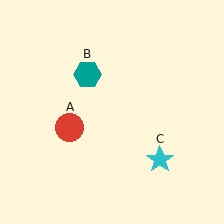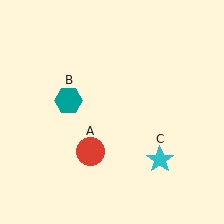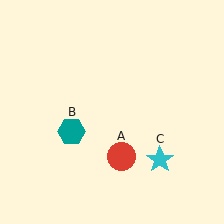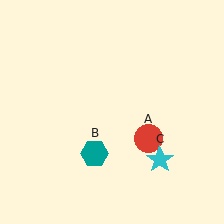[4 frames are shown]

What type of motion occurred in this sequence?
The red circle (object A), teal hexagon (object B) rotated counterclockwise around the center of the scene.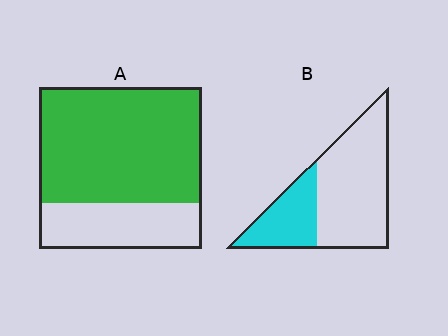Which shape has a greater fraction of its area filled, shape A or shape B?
Shape A.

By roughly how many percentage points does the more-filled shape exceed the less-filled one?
By roughly 40 percentage points (A over B).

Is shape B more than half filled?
No.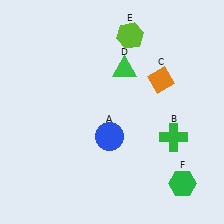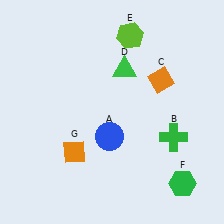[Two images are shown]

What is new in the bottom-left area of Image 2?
An orange diamond (G) was added in the bottom-left area of Image 2.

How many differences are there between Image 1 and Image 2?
There is 1 difference between the two images.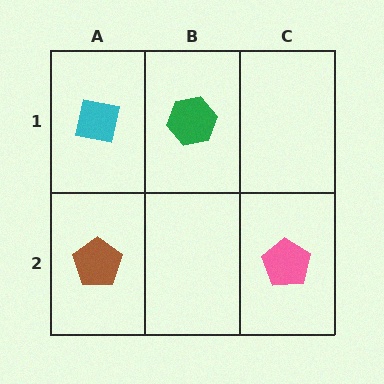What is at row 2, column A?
A brown pentagon.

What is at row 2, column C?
A pink pentagon.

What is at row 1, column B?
A green hexagon.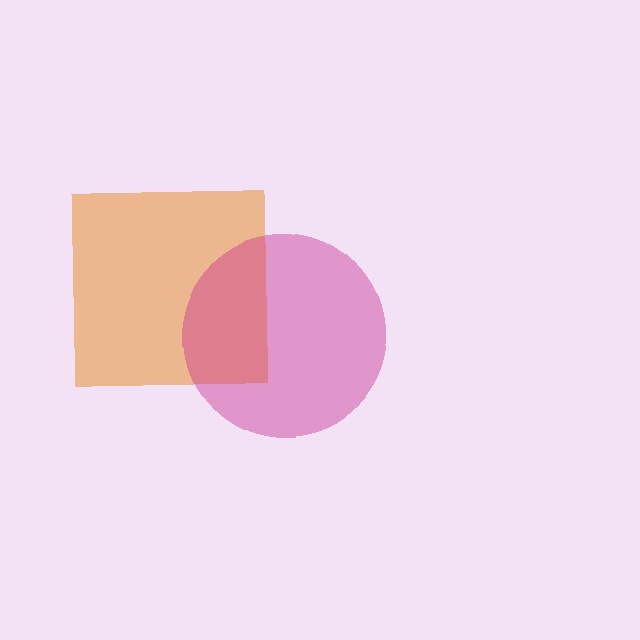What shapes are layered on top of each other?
The layered shapes are: an orange square, a magenta circle.